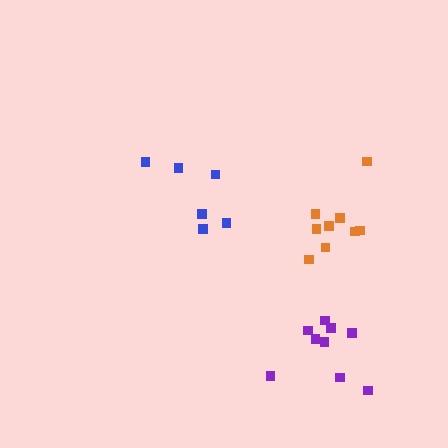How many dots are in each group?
Group 1: 6 dots, Group 2: 9 dots, Group 3: 9 dots (24 total).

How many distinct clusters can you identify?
There are 3 distinct clusters.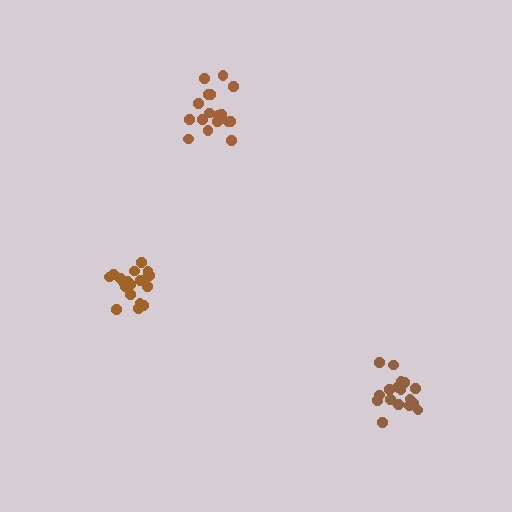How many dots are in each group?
Group 1: 20 dots, Group 2: 18 dots, Group 3: 18 dots (56 total).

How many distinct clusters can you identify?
There are 3 distinct clusters.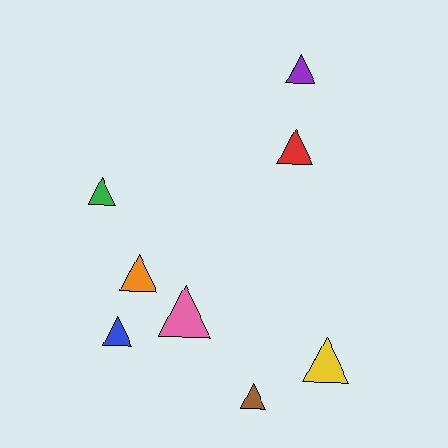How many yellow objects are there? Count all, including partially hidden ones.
There is 1 yellow object.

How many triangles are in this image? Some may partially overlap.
There are 8 triangles.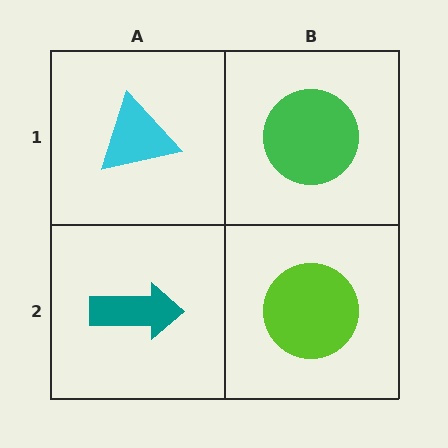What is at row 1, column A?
A cyan triangle.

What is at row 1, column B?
A green circle.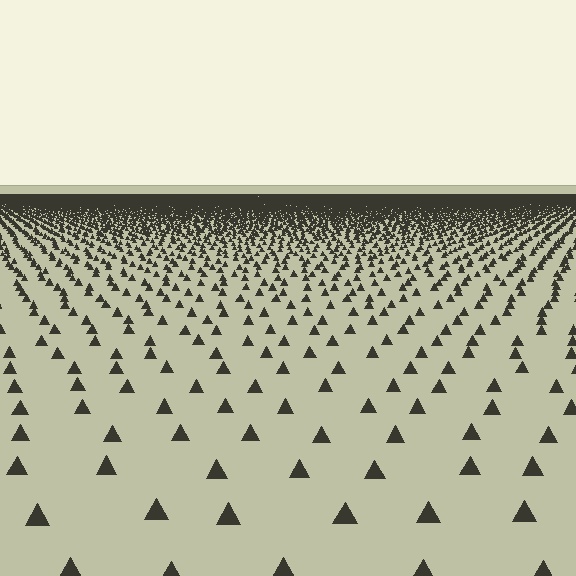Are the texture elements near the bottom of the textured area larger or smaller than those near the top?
Larger. Near the bottom, elements are closer to the viewer and appear at a bigger on-screen size.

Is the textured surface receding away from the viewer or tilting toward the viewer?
The surface is receding away from the viewer. Texture elements get smaller and denser toward the top.